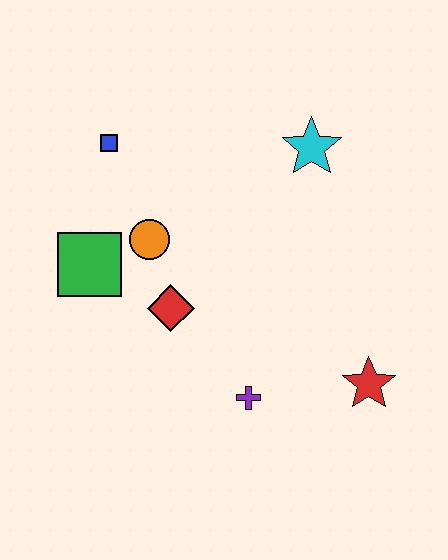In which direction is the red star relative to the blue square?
The red star is to the right of the blue square.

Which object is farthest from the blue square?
The red star is farthest from the blue square.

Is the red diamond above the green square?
No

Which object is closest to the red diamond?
The orange circle is closest to the red diamond.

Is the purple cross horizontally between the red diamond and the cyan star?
Yes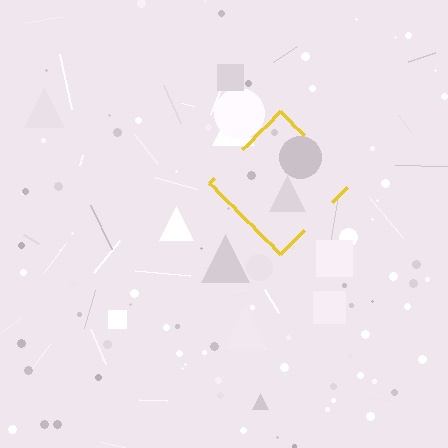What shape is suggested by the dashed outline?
The dashed outline suggests a diamond.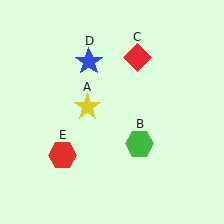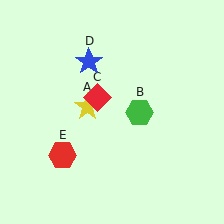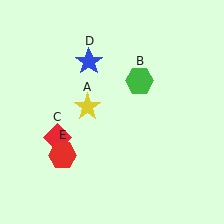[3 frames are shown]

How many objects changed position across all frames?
2 objects changed position: green hexagon (object B), red diamond (object C).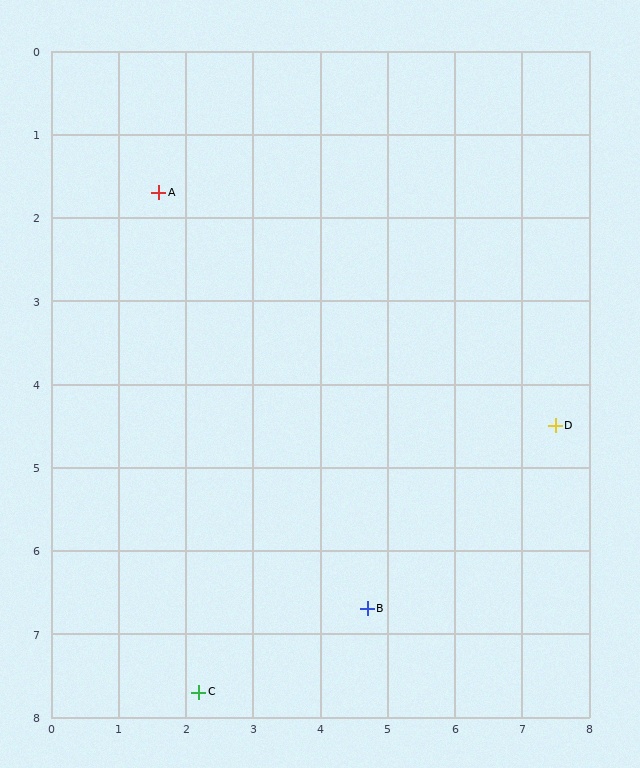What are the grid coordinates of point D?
Point D is at approximately (7.5, 4.5).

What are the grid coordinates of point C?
Point C is at approximately (2.2, 7.7).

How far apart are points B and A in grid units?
Points B and A are about 5.9 grid units apart.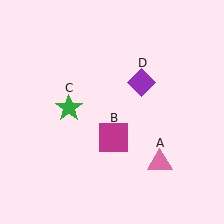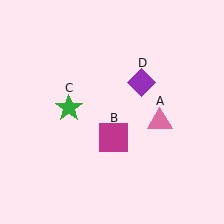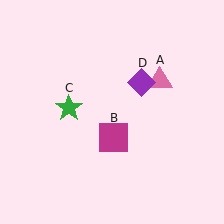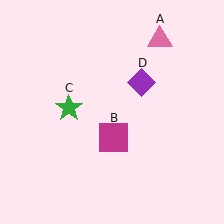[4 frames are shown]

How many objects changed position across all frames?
1 object changed position: pink triangle (object A).